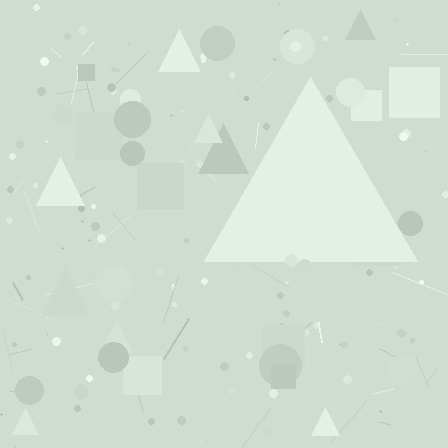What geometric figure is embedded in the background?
A triangle is embedded in the background.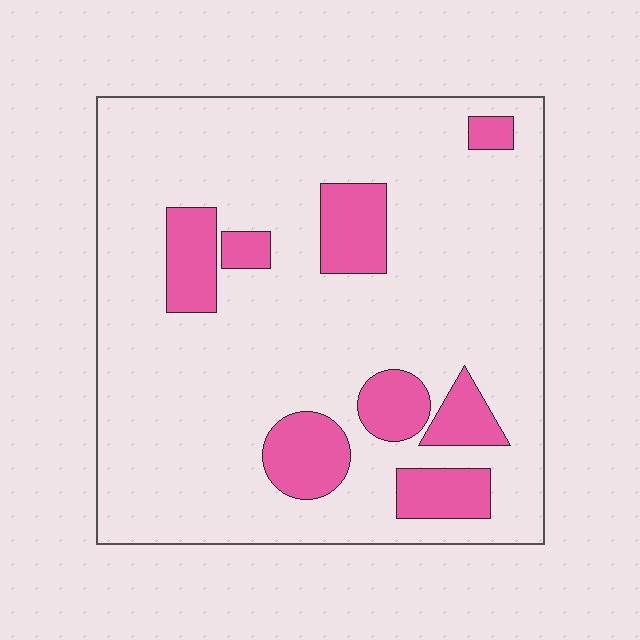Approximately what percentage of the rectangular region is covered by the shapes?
Approximately 15%.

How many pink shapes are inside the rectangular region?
8.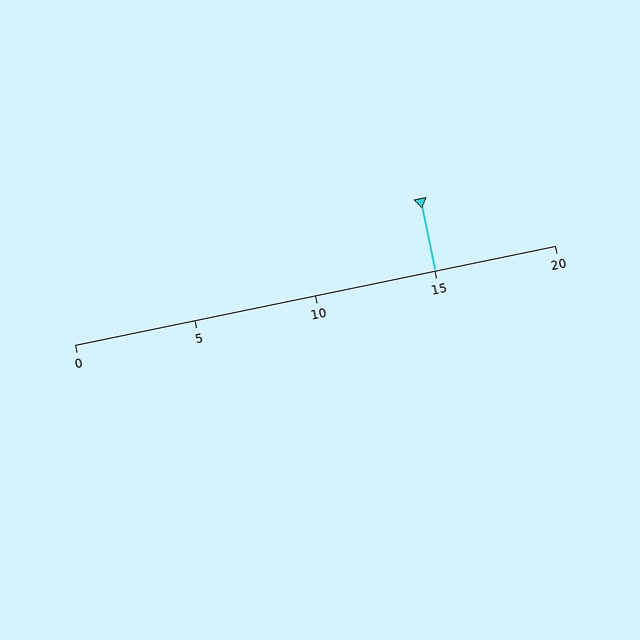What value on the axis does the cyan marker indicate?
The marker indicates approximately 15.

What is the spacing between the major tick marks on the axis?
The major ticks are spaced 5 apart.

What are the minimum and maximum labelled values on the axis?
The axis runs from 0 to 20.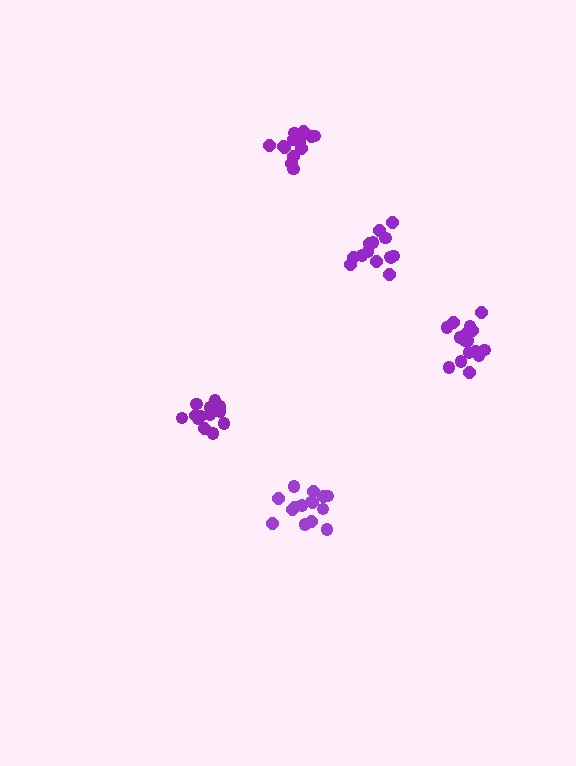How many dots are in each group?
Group 1: 13 dots, Group 2: 13 dots, Group 3: 15 dots, Group 4: 14 dots, Group 5: 17 dots (72 total).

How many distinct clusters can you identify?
There are 5 distinct clusters.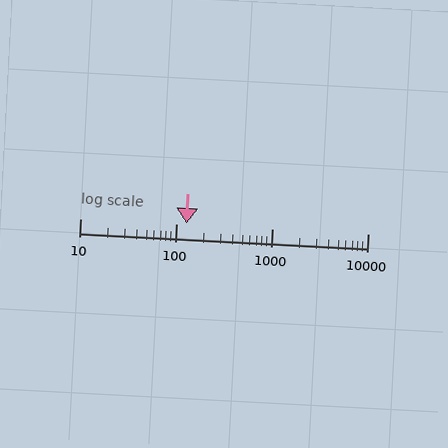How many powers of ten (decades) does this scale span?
The scale spans 3 decades, from 10 to 10000.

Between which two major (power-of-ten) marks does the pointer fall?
The pointer is between 100 and 1000.